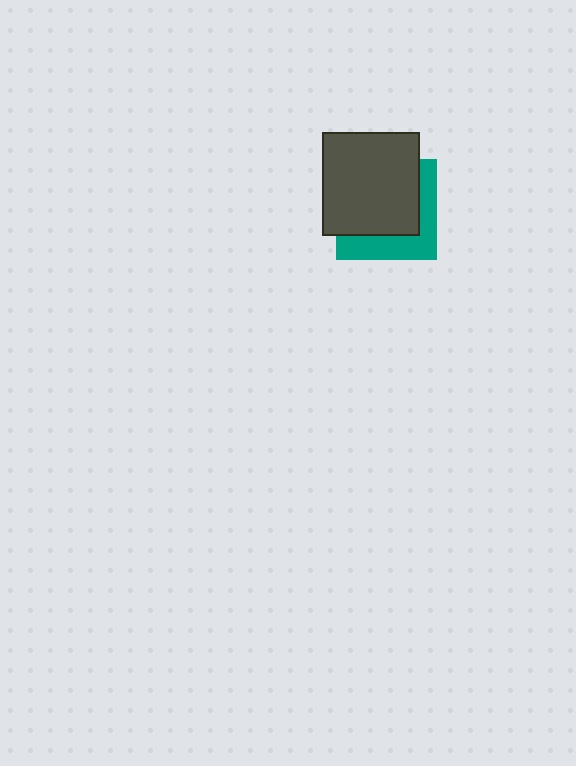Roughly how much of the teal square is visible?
A small part of it is visible (roughly 37%).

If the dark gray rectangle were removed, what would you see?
You would see the complete teal square.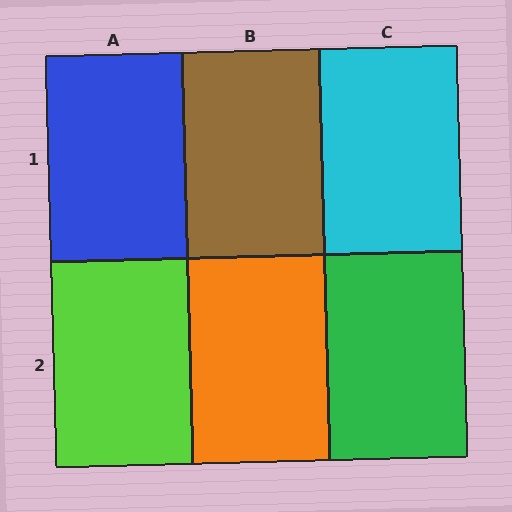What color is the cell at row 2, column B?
Orange.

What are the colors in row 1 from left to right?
Blue, brown, cyan.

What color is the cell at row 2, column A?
Lime.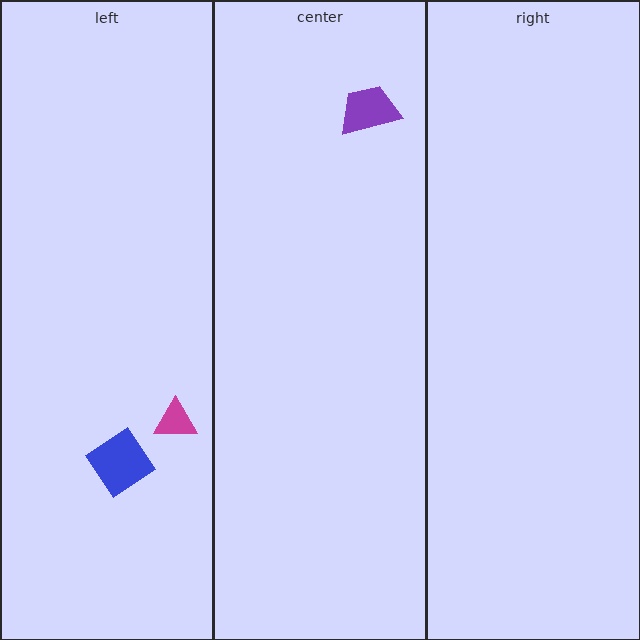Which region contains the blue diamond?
The left region.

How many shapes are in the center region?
1.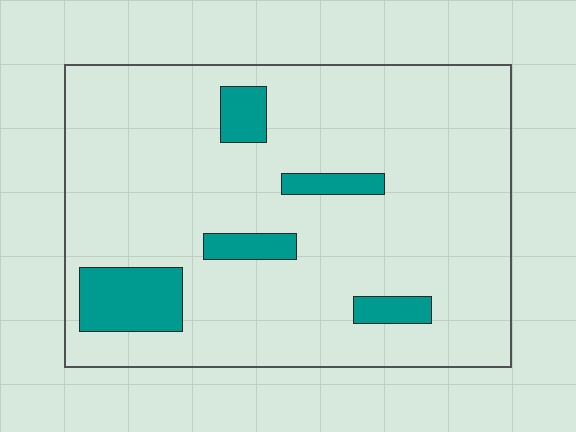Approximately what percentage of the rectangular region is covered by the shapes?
Approximately 10%.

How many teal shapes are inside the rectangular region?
5.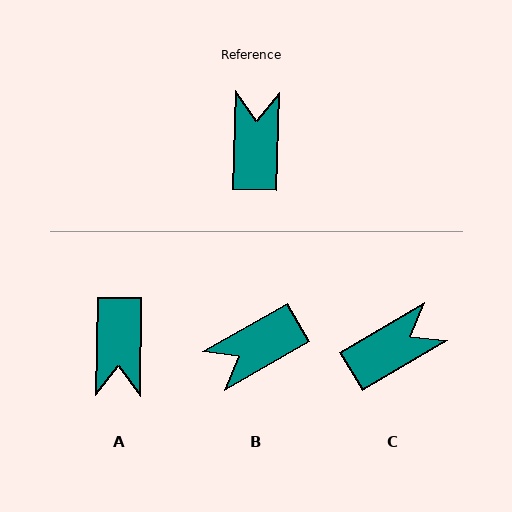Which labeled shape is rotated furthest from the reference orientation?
A, about 179 degrees away.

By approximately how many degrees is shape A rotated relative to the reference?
Approximately 179 degrees clockwise.